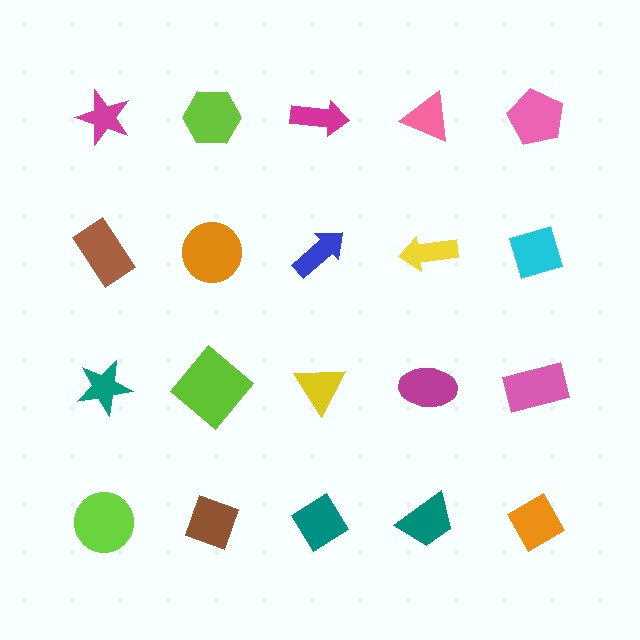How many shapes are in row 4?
5 shapes.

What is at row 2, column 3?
A blue arrow.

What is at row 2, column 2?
An orange circle.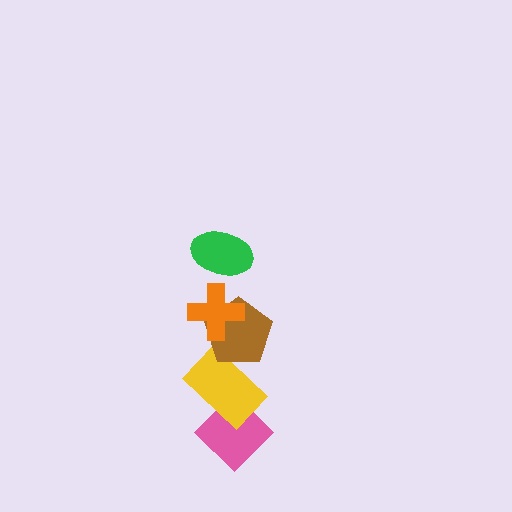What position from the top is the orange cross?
The orange cross is 2nd from the top.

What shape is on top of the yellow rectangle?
The brown pentagon is on top of the yellow rectangle.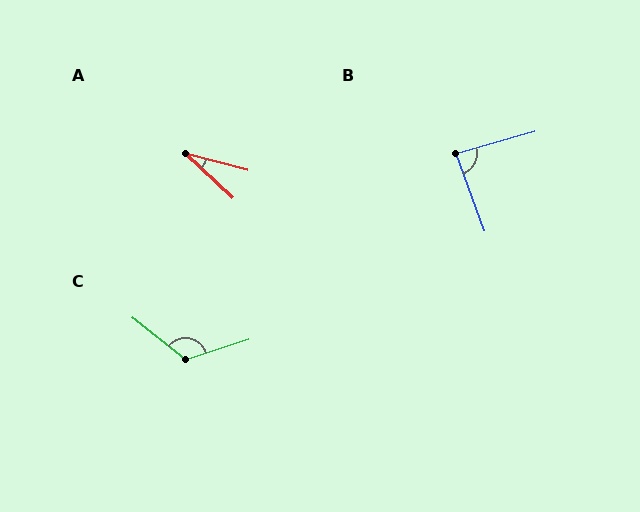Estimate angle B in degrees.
Approximately 86 degrees.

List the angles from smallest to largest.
A (28°), B (86°), C (124°).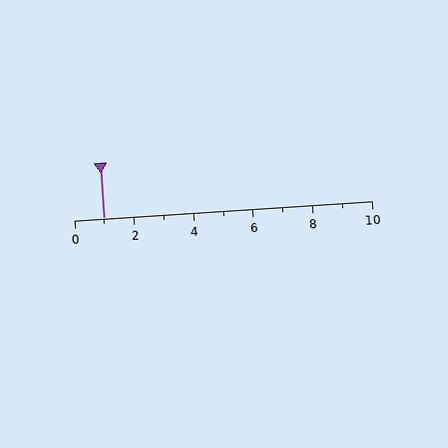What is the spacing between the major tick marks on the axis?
The major ticks are spaced 2 apart.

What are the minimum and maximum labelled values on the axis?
The axis runs from 0 to 10.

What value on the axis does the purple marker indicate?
The marker indicates approximately 1.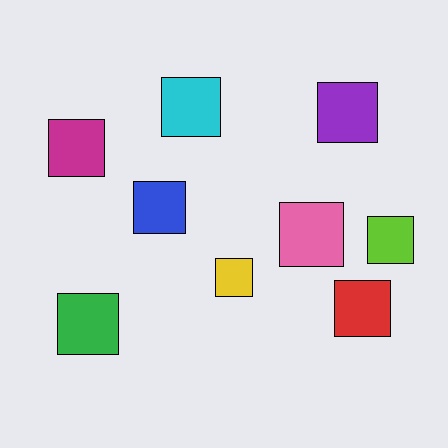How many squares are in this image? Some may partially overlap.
There are 9 squares.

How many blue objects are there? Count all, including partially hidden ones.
There is 1 blue object.